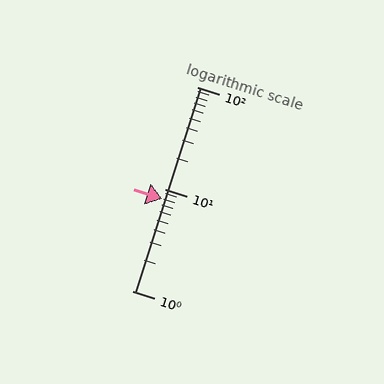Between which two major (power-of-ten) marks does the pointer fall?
The pointer is between 1 and 10.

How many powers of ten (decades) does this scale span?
The scale spans 2 decades, from 1 to 100.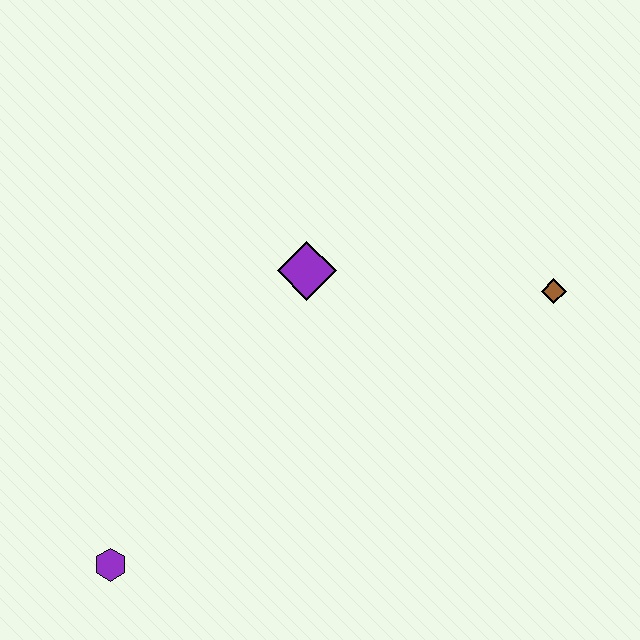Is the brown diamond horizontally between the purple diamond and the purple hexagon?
No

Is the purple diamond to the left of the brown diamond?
Yes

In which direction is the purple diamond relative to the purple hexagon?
The purple diamond is above the purple hexagon.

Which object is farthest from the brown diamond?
The purple hexagon is farthest from the brown diamond.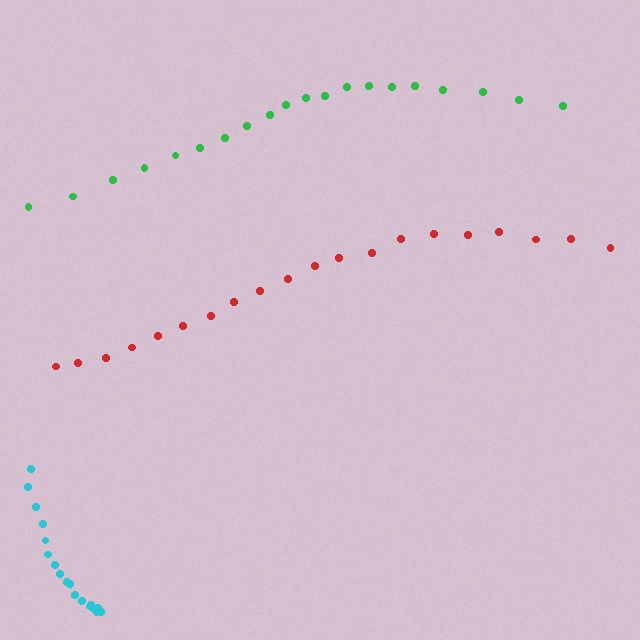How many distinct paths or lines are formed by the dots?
There are 3 distinct paths.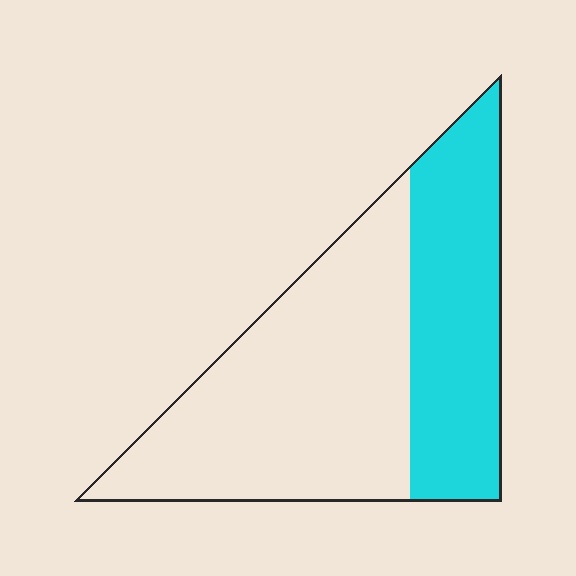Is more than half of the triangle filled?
No.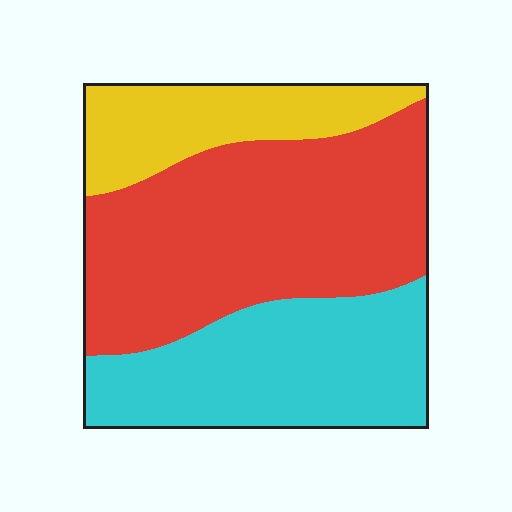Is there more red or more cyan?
Red.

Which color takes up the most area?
Red, at roughly 50%.